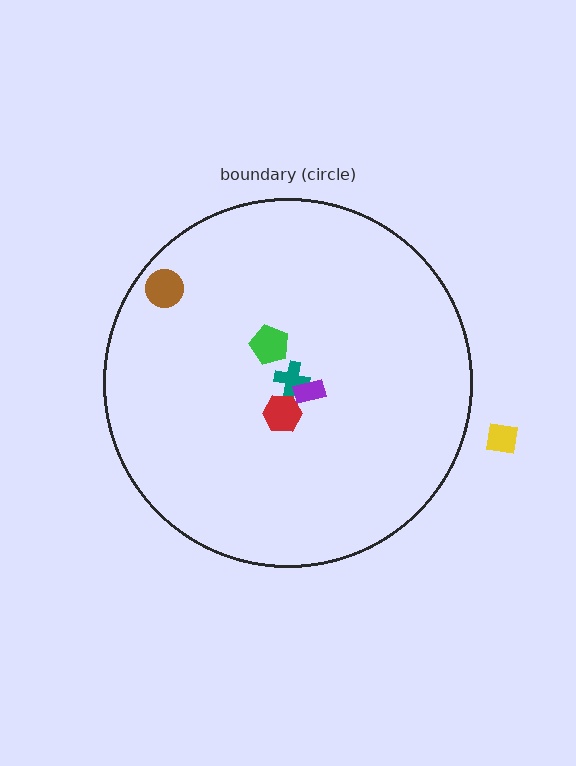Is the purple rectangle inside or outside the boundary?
Inside.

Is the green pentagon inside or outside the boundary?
Inside.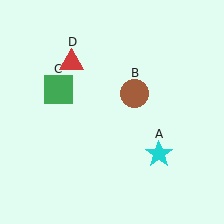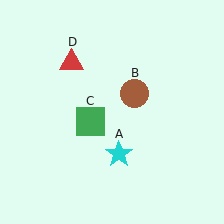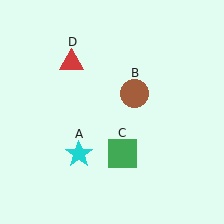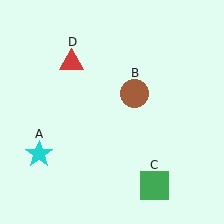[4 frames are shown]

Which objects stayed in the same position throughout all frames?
Brown circle (object B) and red triangle (object D) remained stationary.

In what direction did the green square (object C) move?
The green square (object C) moved down and to the right.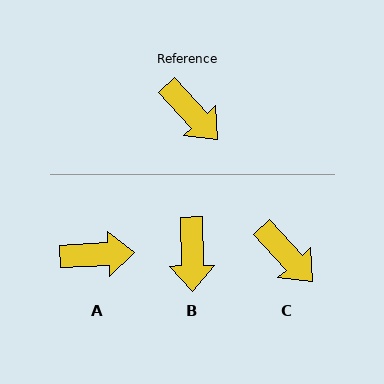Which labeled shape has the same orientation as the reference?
C.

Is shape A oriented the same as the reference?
No, it is off by about 50 degrees.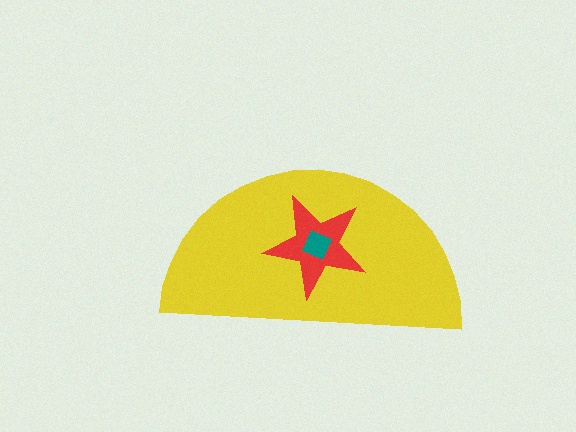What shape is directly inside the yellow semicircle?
The red star.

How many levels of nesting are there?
3.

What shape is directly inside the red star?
The teal diamond.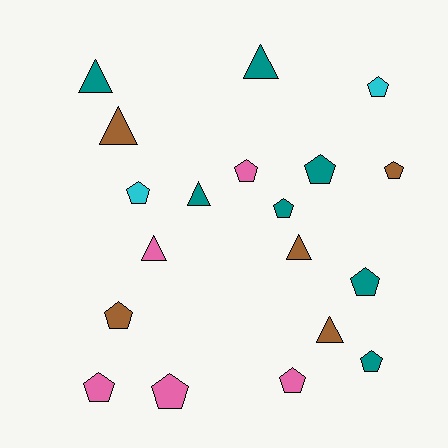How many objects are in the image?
There are 19 objects.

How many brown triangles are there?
There are 3 brown triangles.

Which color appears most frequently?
Teal, with 7 objects.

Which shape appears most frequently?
Pentagon, with 12 objects.